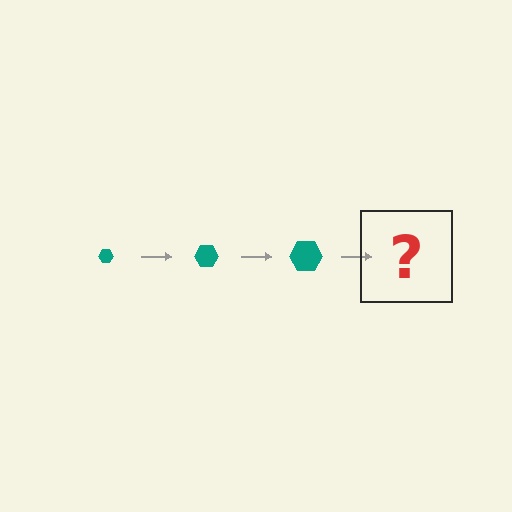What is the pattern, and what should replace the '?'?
The pattern is that the hexagon gets progressively larger each step. The '?' should be a teal hexagon, larger than the previous one.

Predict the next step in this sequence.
The next step is a teal hexagon, larger than the previous one.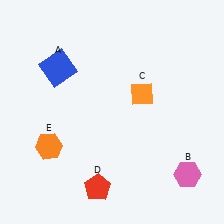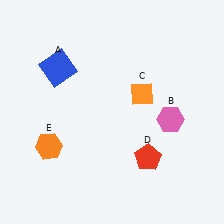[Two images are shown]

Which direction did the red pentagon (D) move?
The red pentagon (D) moved right.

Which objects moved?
The objects that moved are: the pink hexagon (B), the red pentagon (D).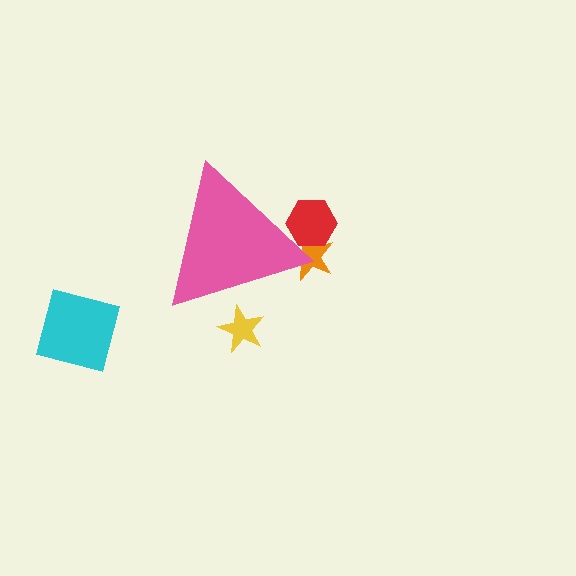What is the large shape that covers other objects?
A pink triangle.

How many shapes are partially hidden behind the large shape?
3 shapes are partially hidden.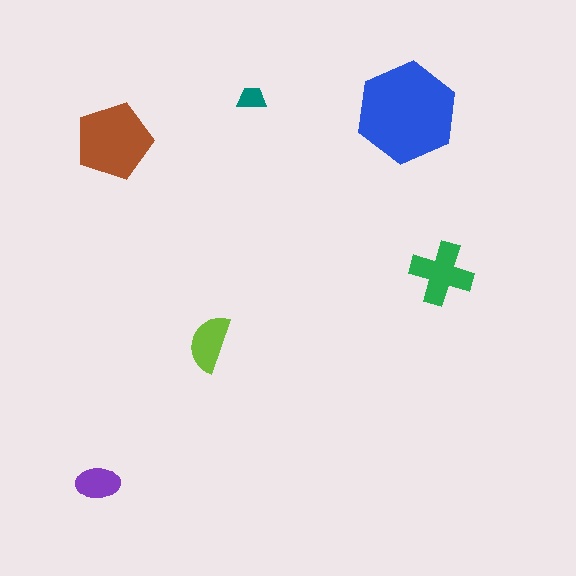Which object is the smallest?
The teal trapezoid.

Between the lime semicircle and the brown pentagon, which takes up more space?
The brown pentagon.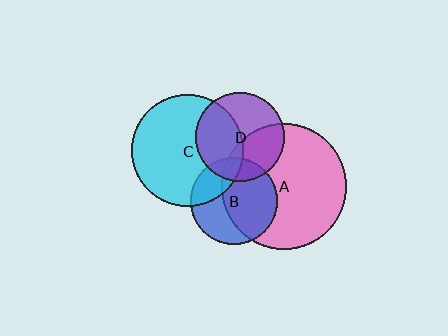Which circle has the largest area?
Circle A (pink).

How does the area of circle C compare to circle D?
Approximately 1.6 times.